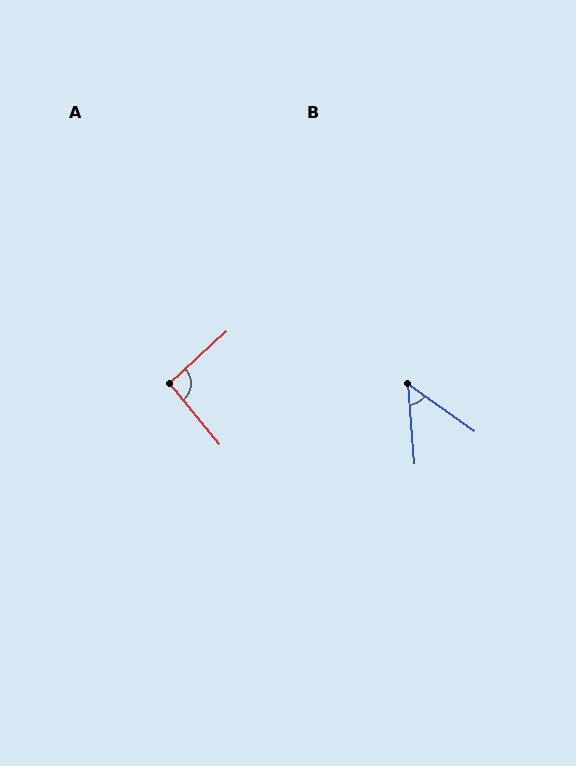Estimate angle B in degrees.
Approximately 50 degrees.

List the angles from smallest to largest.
B (50°), A (93°).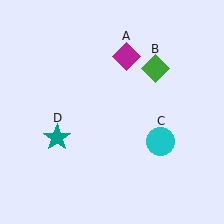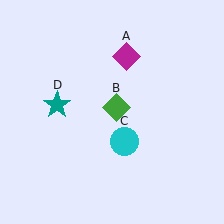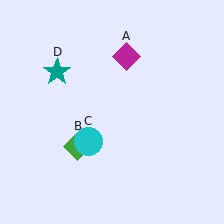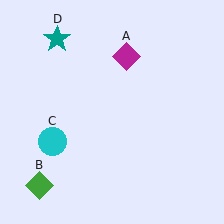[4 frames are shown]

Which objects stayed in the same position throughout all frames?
Magenta diamond (object A) remained stationary.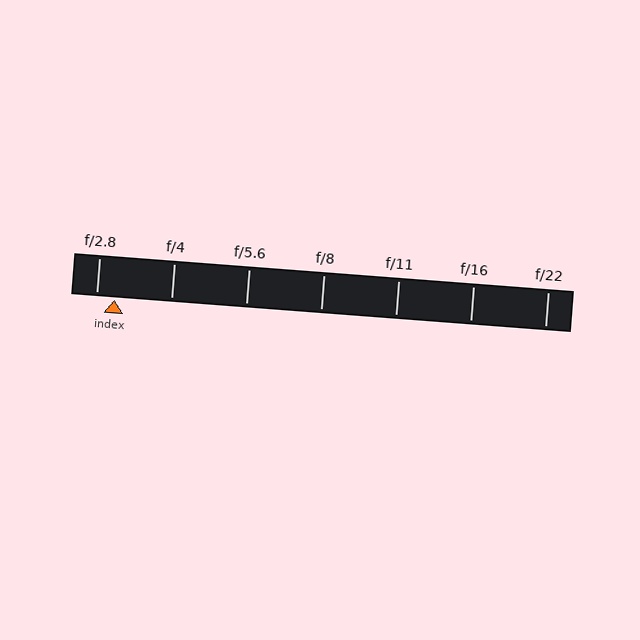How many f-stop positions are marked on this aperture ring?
There are 7 f-stop positions marked.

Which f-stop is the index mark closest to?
The index mark is closest to f/2.8.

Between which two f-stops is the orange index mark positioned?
The index mark is between f/2.8 and f/4.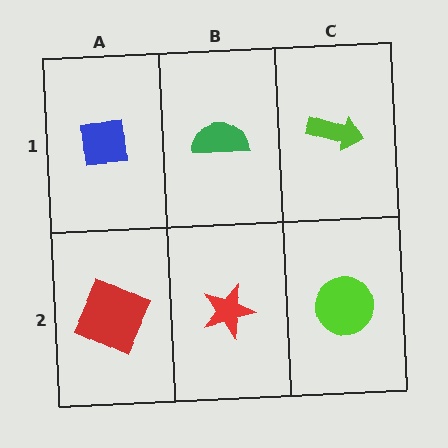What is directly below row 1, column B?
A red star.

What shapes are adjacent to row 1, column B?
A red star (row 2, column B), a blue square (row 1, column A), a lime arrow (row 1, column C).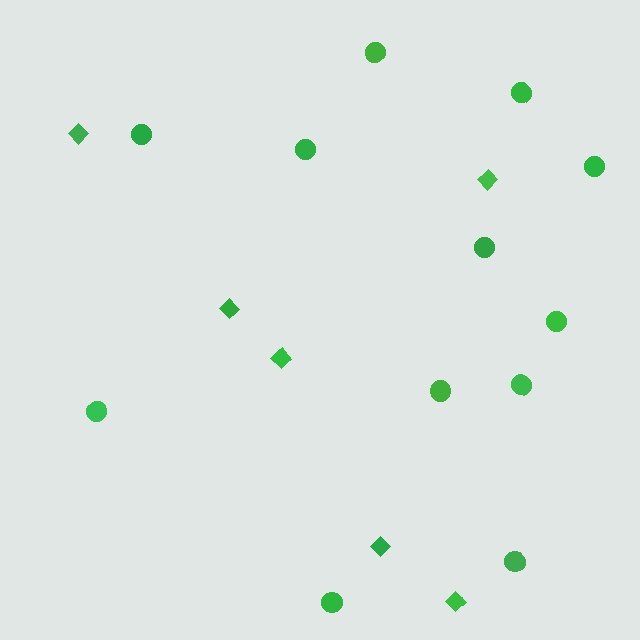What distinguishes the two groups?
There are 2 groups: one group of circles (12) and one group of diamonds (6).